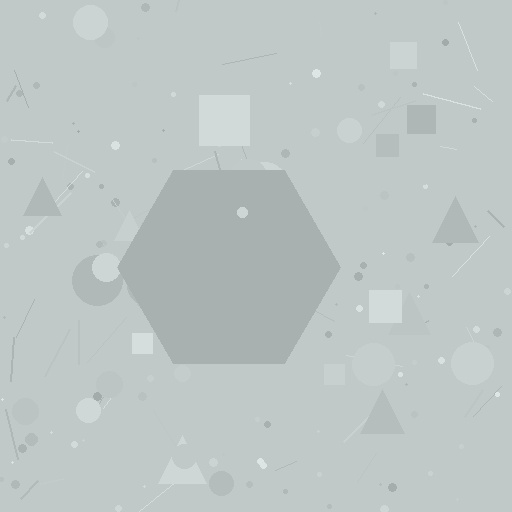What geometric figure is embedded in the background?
A hexagon is embedded in the background.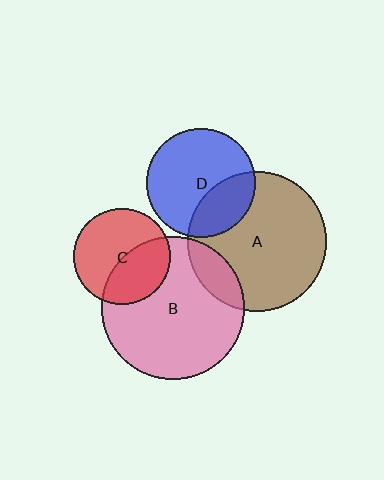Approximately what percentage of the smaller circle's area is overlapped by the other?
Approximately 40%.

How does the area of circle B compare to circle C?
Approximately 2.2 times.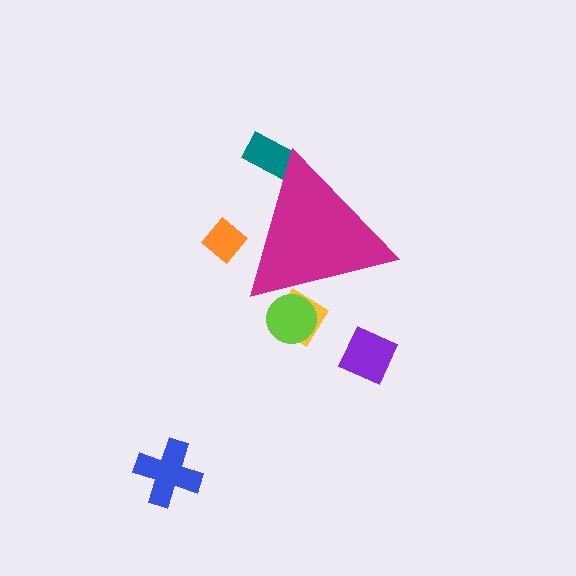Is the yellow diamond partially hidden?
Yes, the yellow diamond is partially hidden behind the magenta triangle.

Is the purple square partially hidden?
No, the purple square is fully visible.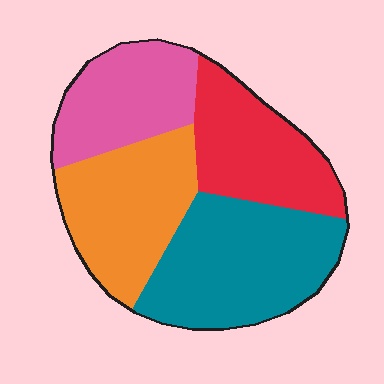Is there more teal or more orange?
Teal.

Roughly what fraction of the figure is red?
Red takes up about one fifth (1/5) of the figure.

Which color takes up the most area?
Teal, at roughly 30%.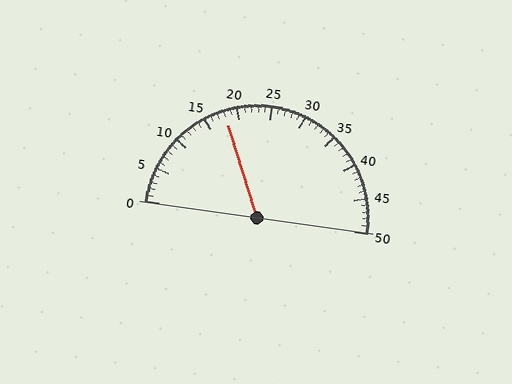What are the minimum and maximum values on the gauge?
The gauge ranges from 0 to 50.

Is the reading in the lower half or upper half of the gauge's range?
The reading is in the lower half of the range (0 to 50).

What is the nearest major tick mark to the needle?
The nearest major tick mark is 20.